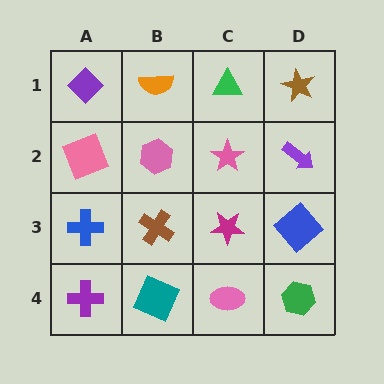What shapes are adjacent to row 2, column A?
A purple diamond (row 1, column A), a blue cross (row 3, column A), a pink hexagon (row 2, column B).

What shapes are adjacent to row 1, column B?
A pink hexagon (row 2, column B), a purple diamond (row 1, column A), a green triangle (row 1, column C).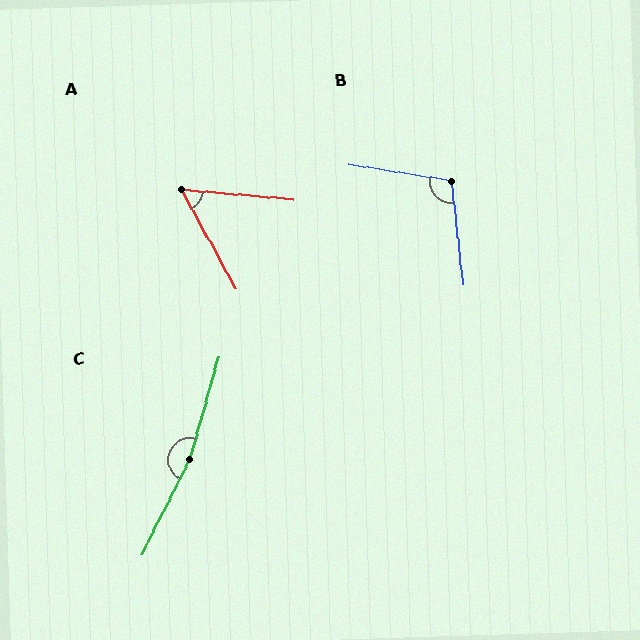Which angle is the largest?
C, at approximately 169 degrees.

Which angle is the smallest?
A, at approximately 56 degrees.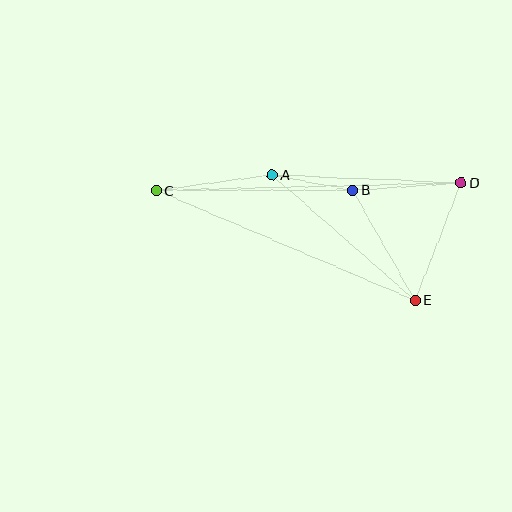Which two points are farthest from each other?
Points C and D are farthest from each other.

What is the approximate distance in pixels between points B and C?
The distance between B and C is approximately 197 pixels.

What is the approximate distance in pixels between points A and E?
The distance between A and E is approximately 190 pixels.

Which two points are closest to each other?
Points A and B are closest to each other.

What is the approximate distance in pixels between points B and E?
The distance between B and E is approximately 127 pixels.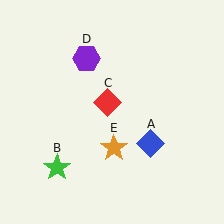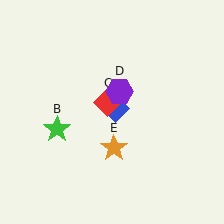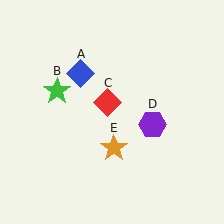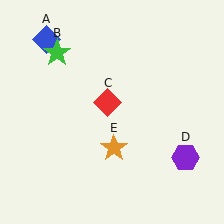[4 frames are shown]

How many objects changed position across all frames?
3 objects changed position: blue diamond (object A), green star (object B), purple hexagon (object D).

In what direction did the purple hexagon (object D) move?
The purple hexagon (object D) moved down and to the right.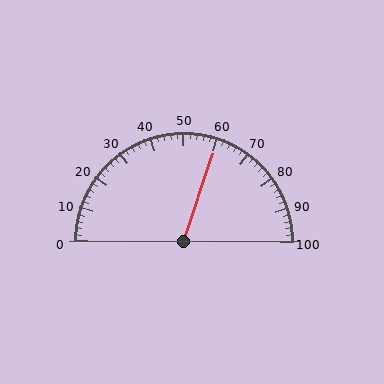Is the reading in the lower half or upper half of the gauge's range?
The reading is in the upper half of the range (0 to 100).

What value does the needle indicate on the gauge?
The needle indicates approximately 60.